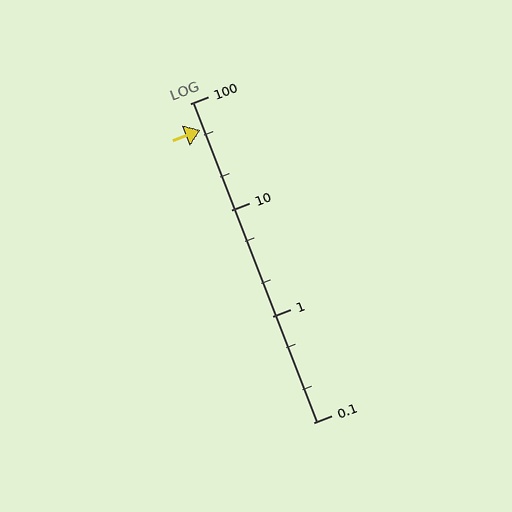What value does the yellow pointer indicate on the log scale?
The pointer indicates approximately 56.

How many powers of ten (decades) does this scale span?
The scale spans 3 decades, from 0.1 to 100.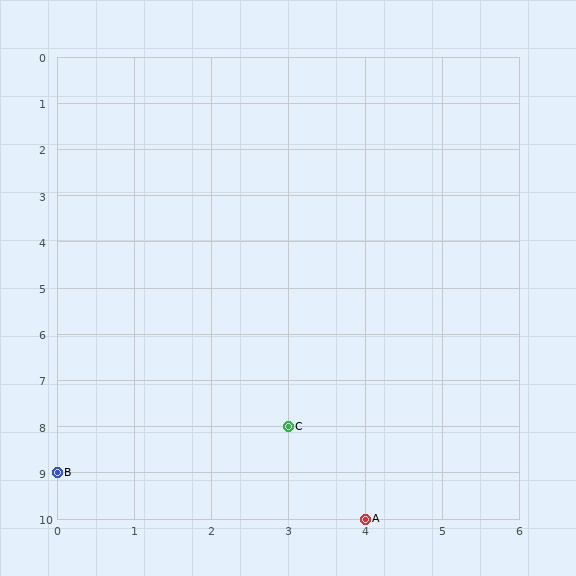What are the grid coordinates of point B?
Point B is at grid coordinates (0, 9).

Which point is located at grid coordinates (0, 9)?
Point B is at (0, 9).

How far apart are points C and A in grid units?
Points C and A are 1 column and 2 rows apart (about 2.2 grid units diagonally).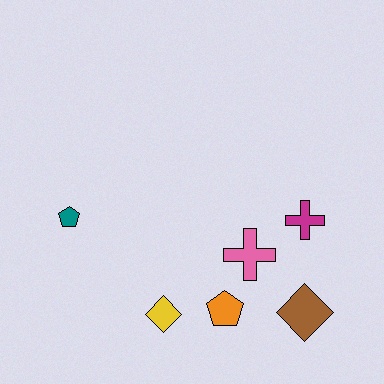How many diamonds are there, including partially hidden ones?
There are 2 diamonds.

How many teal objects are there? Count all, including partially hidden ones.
There is 1 teal object.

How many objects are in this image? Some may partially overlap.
There are 6 objects.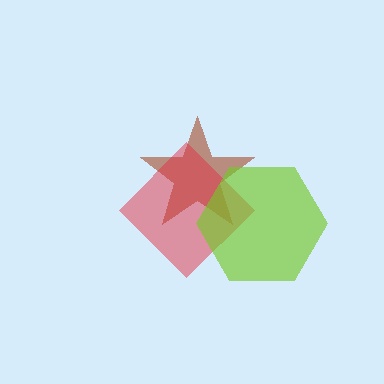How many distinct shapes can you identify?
There are 3 distinct shapes: a brown star, a red diamond, a lime hexagon.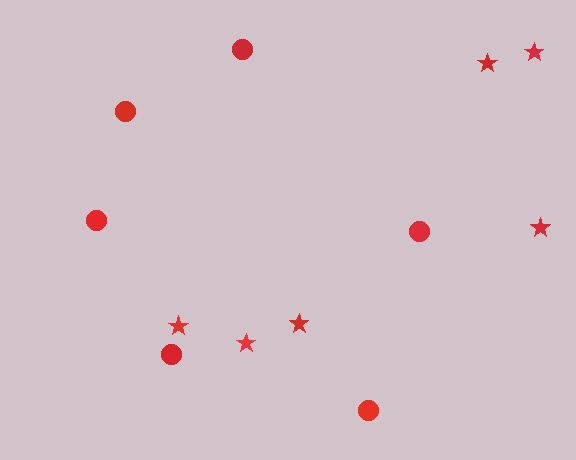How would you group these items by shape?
There are 2 groups: one group of circles (6) and one group of stars (6).